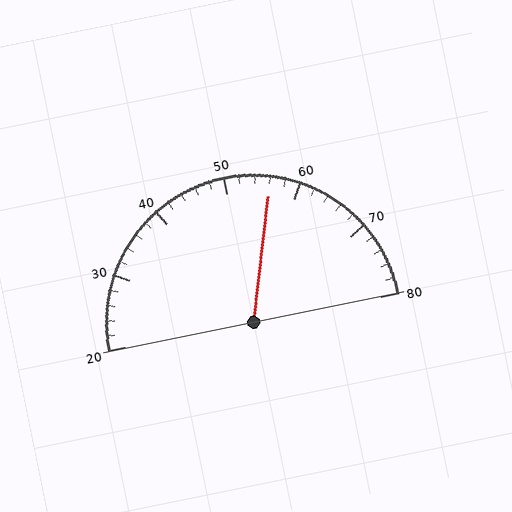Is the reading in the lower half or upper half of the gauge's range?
The reading is in the upper half of the range (20 to 80).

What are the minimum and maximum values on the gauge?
The gauge ranges from 20 to 80.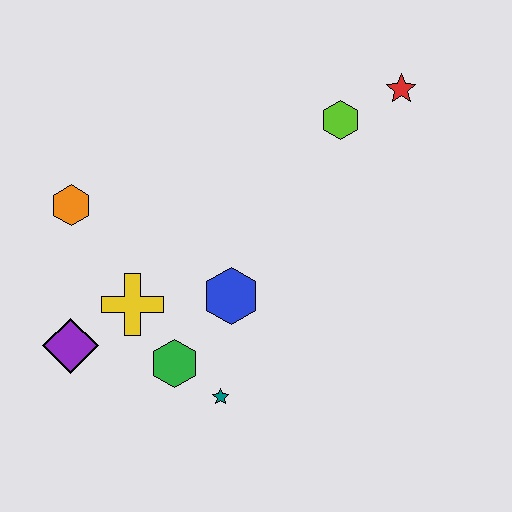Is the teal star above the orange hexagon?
No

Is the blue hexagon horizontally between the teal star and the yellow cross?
No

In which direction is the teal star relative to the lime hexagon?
The teal star is below the lime hexagon.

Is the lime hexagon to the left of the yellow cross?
No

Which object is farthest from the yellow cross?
The red star is farthest from the yellow cross.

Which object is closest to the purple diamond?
The yellow cross is closest to the purple diamond.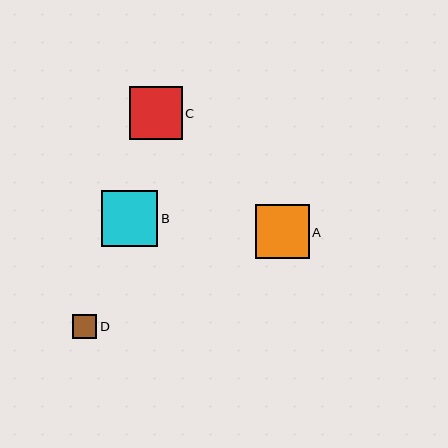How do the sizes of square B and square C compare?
Square B and square C are approximately the same size.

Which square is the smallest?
Square D is the smallest with a size of approximately 24 pixels.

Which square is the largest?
Square B is the largest with a size of approximately 57 pixels.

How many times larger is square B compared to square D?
Square B is approximately 2.3 times the size of square D.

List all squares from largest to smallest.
From largest to smallest: B, A, C, D.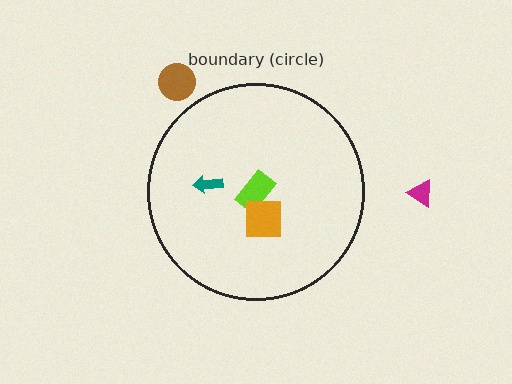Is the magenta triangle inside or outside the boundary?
Outside.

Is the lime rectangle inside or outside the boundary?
Inside.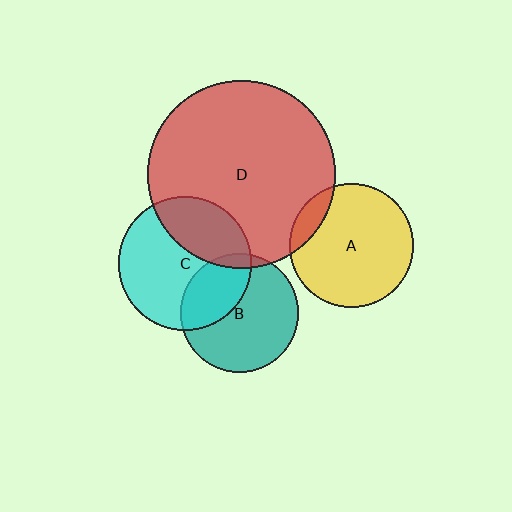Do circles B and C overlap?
Yes.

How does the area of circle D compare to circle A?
Approximately 2.3 times.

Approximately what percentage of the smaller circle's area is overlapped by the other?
Approximately 35%.